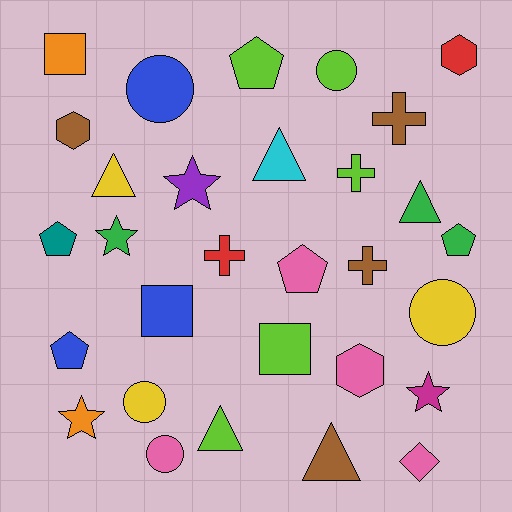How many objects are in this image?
There are 30 objects.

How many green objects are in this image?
There are 3 green objects.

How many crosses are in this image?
There are 4 crosses.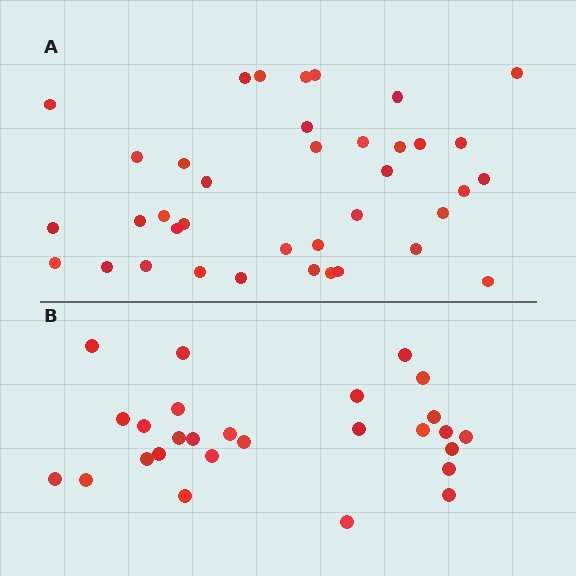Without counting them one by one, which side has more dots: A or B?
Region A (the top region) has more dots.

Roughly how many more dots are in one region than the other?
Region A has roughly 12 or so more dots than region B.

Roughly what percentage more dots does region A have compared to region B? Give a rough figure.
About 40% more.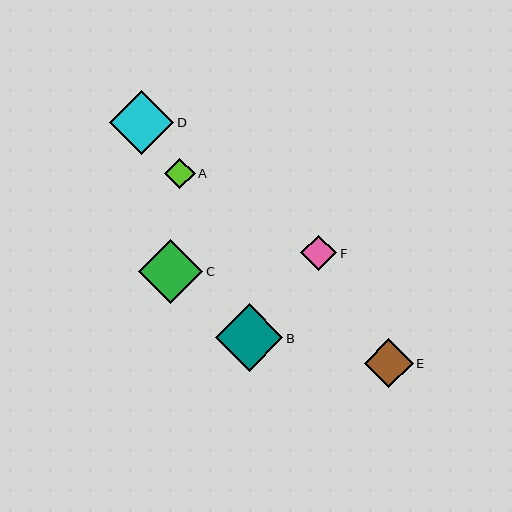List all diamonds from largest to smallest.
From largest to smallest: B, C, D, E, F, A.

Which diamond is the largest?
Diamond B is the largest with a size of approximately 68 pixels.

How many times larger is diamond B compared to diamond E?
Diamond B is approximately 1.4 times the size of diamond E.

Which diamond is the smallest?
Diamond A is the smallest with a size of approximately 30 pixels.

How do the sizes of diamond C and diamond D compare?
Diamond C and diamond D are approximately the same size.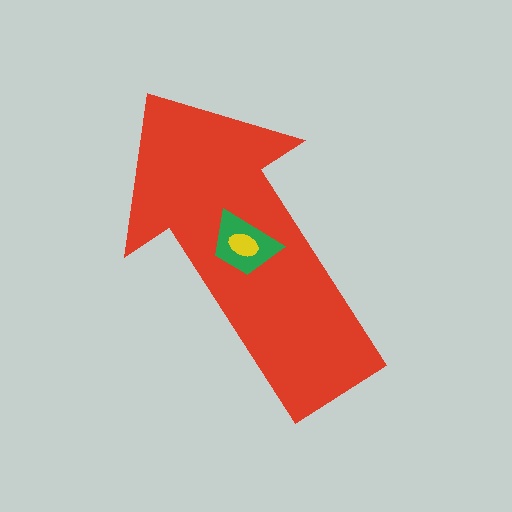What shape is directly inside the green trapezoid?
The yellow ellipse.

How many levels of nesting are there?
3.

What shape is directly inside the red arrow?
The green trapezoid.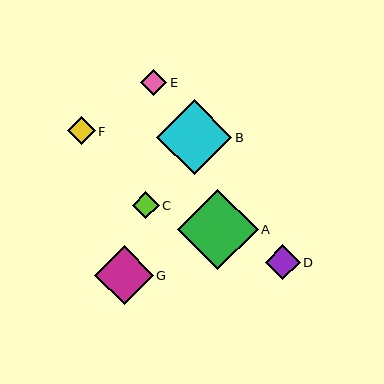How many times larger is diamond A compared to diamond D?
Diamond A is approximately 2.3 times the size of diamond D.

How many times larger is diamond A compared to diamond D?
Diamond A is approximately 2.3 times the size of diamond D.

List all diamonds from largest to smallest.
From largest to smallest: A, B, G, D, F, C, E.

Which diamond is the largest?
Diamond A is the largest with a size of approximately 80 pixels.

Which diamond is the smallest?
Diamond E is the smallest with a size of approximately 26 pixels.